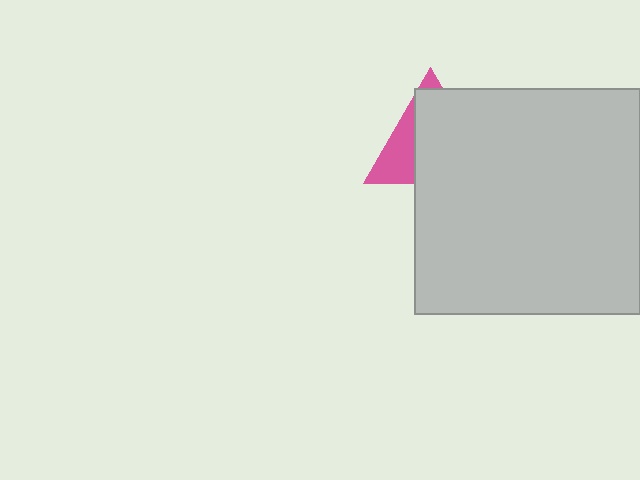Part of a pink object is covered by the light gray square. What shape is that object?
It is a triangle.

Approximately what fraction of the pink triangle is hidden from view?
Roughly 69% of the pink triangle is hidden behind the light gray square.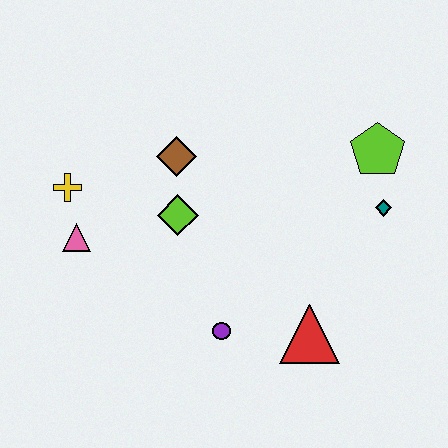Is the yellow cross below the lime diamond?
No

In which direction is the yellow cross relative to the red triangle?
The yellow cross is to the left of the red triangle.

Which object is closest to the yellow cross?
The pink triangle is closest to the yellow cross.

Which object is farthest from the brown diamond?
The red triangle is farthest from the brown diamond.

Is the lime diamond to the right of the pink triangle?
Yes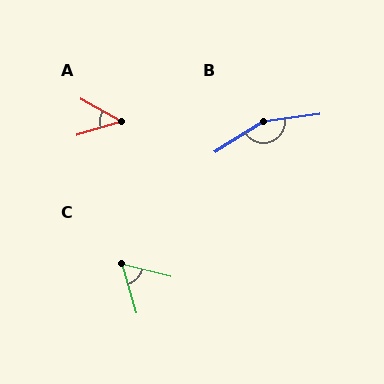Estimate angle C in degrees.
Approximately 60 degrees.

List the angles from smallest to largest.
A (46°), C (60°), B (155°).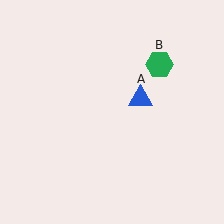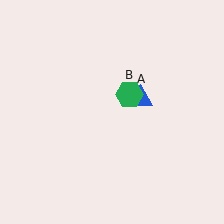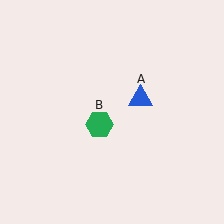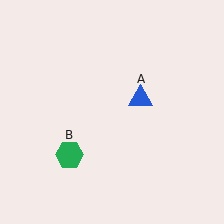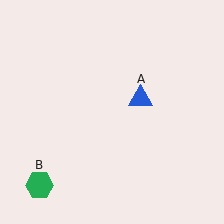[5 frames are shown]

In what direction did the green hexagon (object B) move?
The green hexagon (object B) moved down and to the left.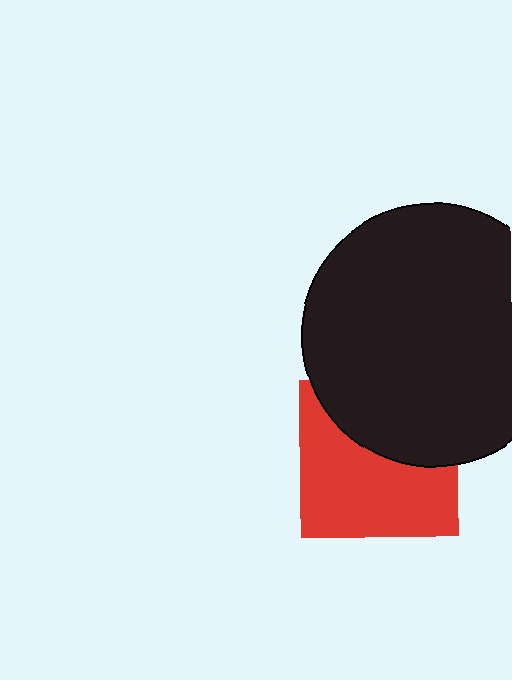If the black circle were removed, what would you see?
You would see the complete red square.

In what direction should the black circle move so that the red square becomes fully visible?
The black circle should move up. That is the shortest direction to clear the overlap and leave the red square fully visible.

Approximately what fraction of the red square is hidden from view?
Roughly 40% of the red square is hidden behind the black circle.